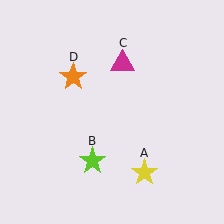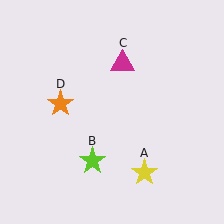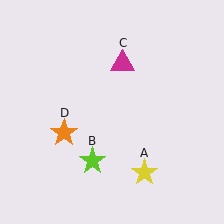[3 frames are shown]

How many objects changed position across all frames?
1 object changed position: orange star (object D).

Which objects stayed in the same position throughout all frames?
Yellow star (object A) and lime star (object B) and magenta triangle (object C) remained stationary.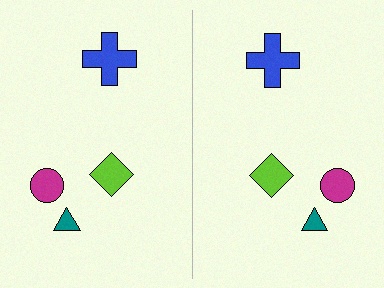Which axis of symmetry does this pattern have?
The pattern has a vertical axis of symmetry running through the center of the image.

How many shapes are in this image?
There are 8 shapes in this image.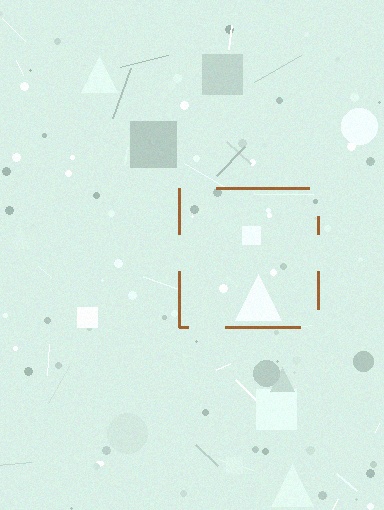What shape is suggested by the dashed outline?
The dashed outline suggests a square.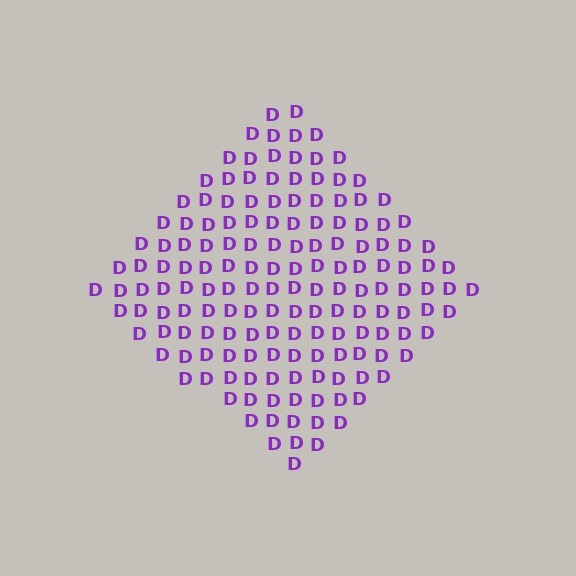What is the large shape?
The large shape is a diamond.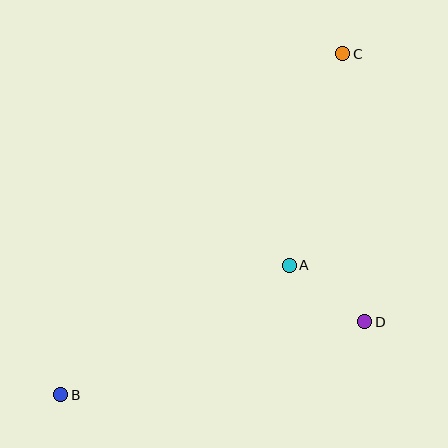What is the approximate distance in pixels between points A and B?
The distance between A and B is approximately 262 pixels.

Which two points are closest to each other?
Points A and D are closest to each other.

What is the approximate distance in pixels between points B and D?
The distance between B and D is approximately 313 pixels.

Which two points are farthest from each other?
Points B and C are farthest from each other.